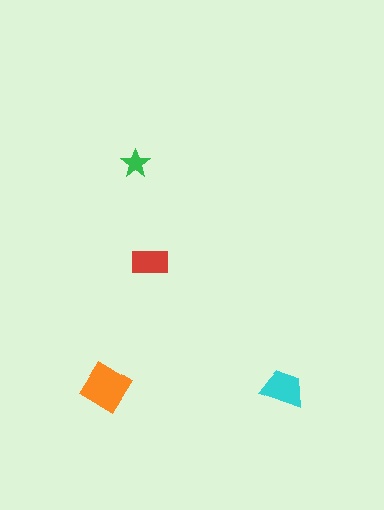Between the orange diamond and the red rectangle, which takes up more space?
The orange diamond.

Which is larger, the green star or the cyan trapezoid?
The cyan trapezoid.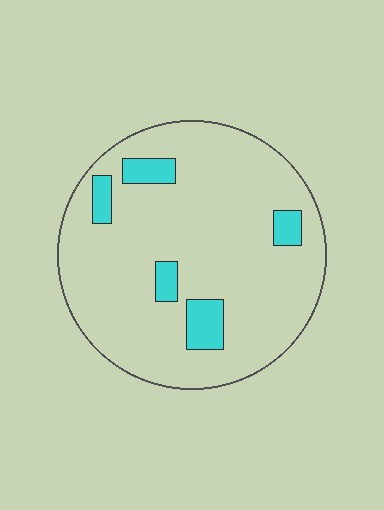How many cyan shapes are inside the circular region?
5.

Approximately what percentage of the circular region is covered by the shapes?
Approximately 10%.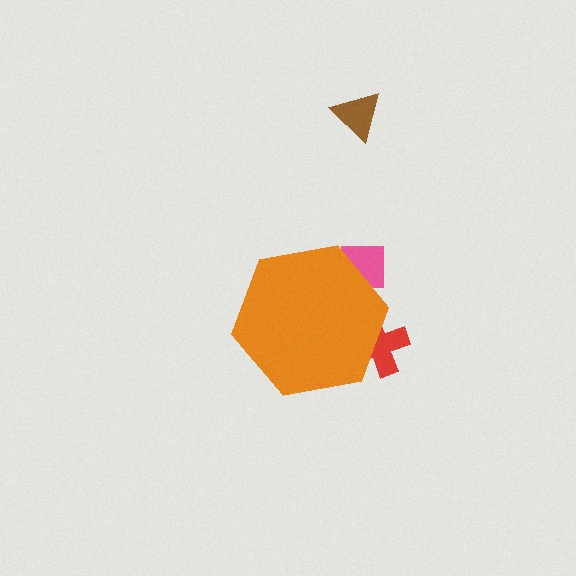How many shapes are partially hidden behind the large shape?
2 shapes are partially hidden.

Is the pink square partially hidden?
Yes, the pink square is partially hidden behind the orange hexagon.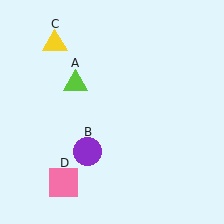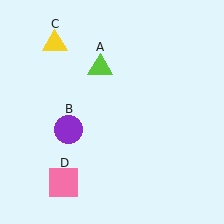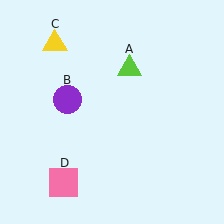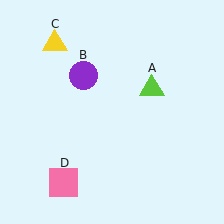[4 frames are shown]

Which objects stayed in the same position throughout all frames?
Yellow triangle (object C) and pink square (object D) remained stationary.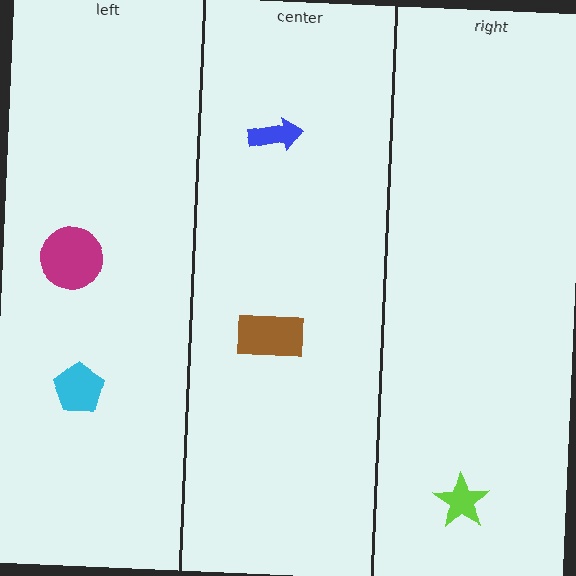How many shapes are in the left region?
2.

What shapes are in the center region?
The brown rectangle, the blue arrow.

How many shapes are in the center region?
2.